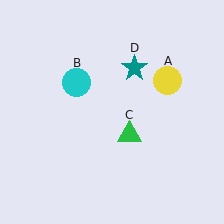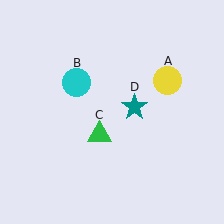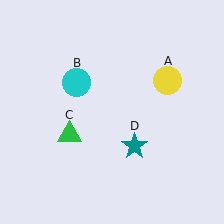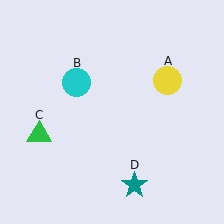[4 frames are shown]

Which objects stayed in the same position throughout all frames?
Yellow circle (object A) and cyan circle (object B) remained stationary.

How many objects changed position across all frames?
2 objects changed position: green triangle (object C), teal star (object D).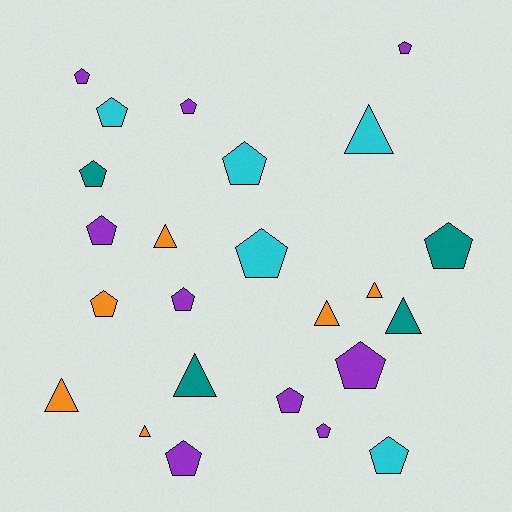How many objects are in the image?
There are 24 objects.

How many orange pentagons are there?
There is 1 orange pentagon.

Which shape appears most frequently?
Pentagon, with 16 objects.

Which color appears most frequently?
Purple, with 9 objects.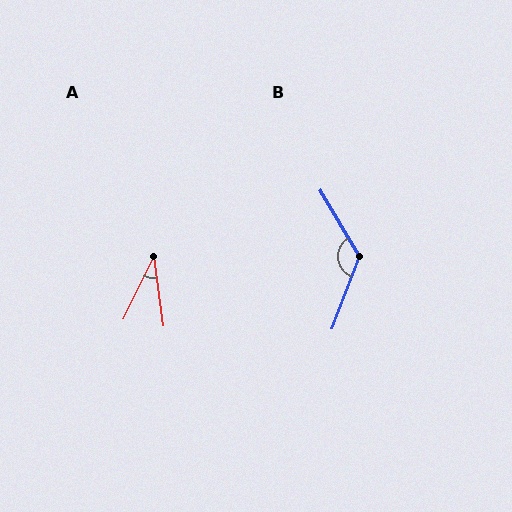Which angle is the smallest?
A, at approximately 34 degrees.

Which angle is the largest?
B, at approximately 128 degrees.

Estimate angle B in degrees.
Approximately 128 degrees.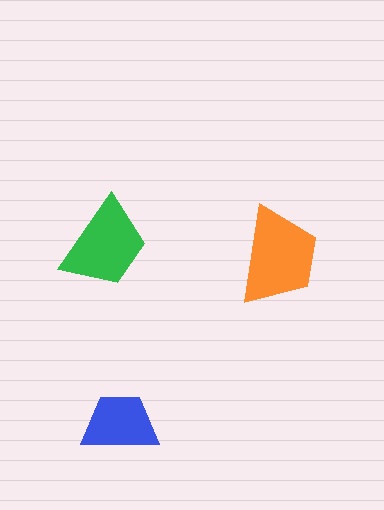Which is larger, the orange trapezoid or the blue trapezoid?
The orange one.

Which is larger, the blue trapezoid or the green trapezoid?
The green one.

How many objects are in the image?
There are 3 objects in the image.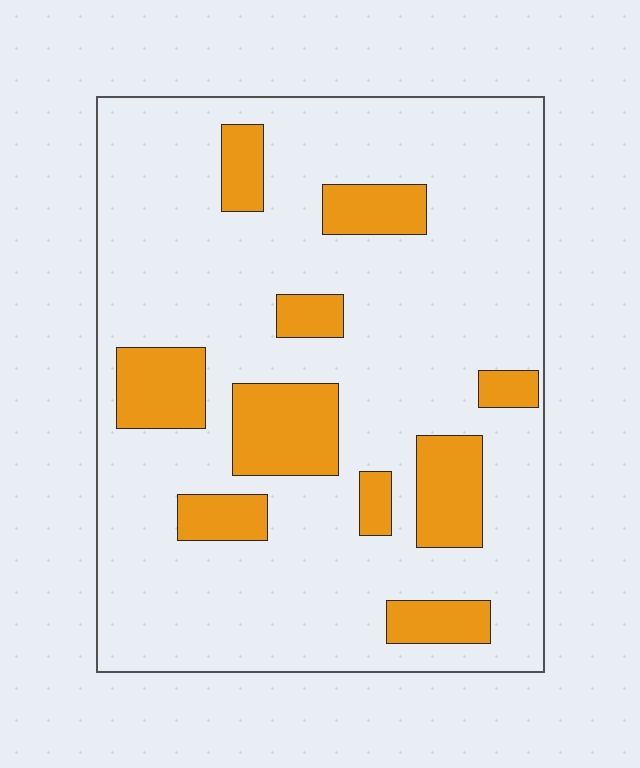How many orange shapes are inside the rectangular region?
10.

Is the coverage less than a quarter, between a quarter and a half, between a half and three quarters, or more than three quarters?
Less than a quarter.